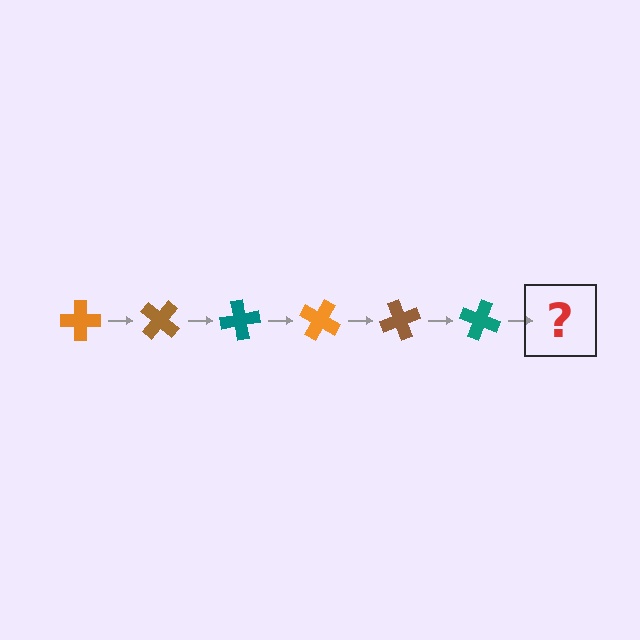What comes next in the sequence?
The next element should be an orange cross, rotated 240 degrees from the start.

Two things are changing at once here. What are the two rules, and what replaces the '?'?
The two rules are that it rotates 40 degrees each step and the color cycles through orange, brown, and teal. The '?' should be an orange cross, rotated 240 degrees from the start.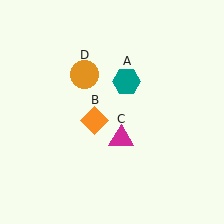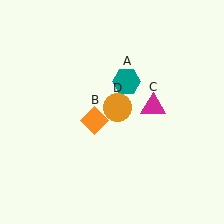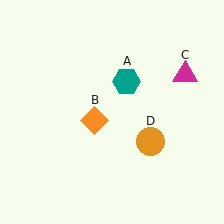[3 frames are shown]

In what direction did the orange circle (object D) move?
The orange circle (object D) moved down and to the right.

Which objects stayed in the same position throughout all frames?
Teal hexagon (object A) and orange diamond (object B) remained stationary.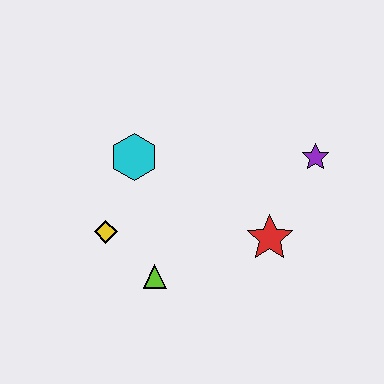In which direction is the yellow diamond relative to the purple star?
The yellow diamond is to the left of the purple star.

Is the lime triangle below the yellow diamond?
Yes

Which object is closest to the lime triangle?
The yellow diamond is closest to the lime triangle.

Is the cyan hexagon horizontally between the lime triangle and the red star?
No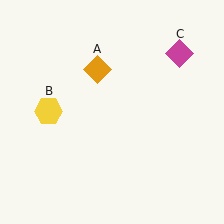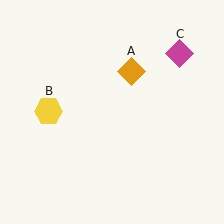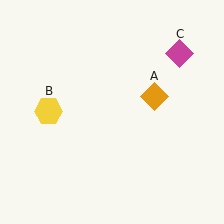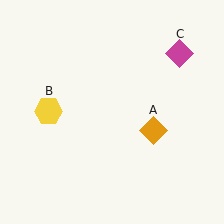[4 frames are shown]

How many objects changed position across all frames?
1 object changed position: orange diamond (object A).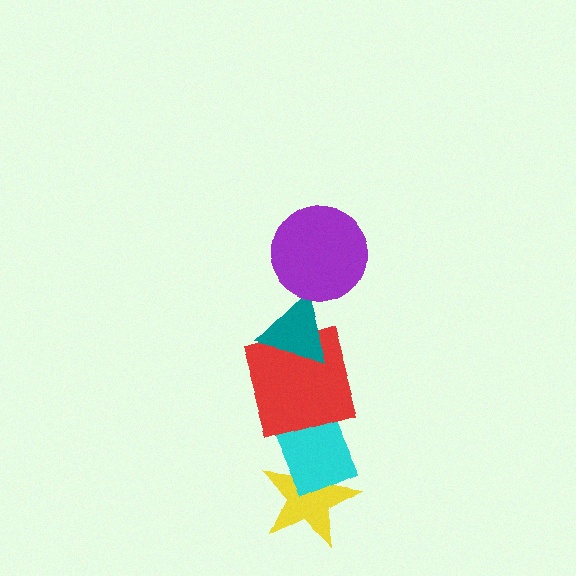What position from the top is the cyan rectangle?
The cyan rectangle is 4th from the top.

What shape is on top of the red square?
The teal triangle is on top of the red square.